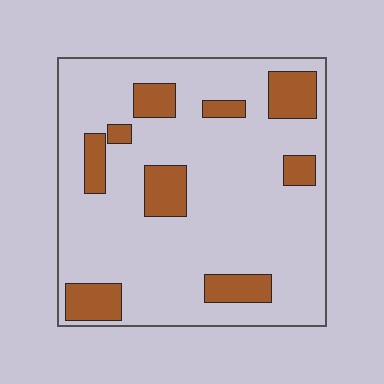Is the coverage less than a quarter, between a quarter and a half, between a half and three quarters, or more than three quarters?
Less than a quarter.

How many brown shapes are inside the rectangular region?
9.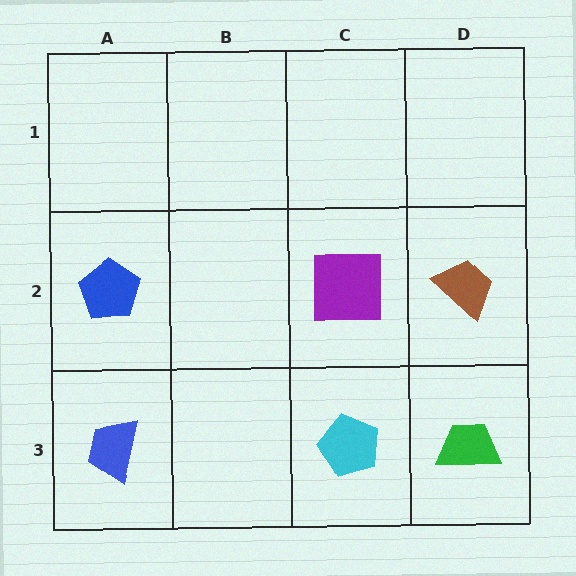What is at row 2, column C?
A purple square.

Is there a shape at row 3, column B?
No, that cell is empty.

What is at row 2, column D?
A brown trapezoid.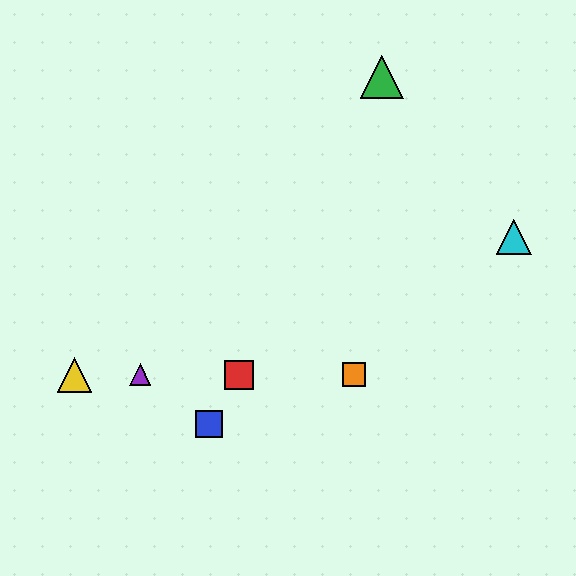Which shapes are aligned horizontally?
The red square, the yellow triangle, the purple triangle, the orange square are aligned horizontally.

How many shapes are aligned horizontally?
4 shapes (the red square, the yellow triangle, the purple triangle, the orange square) are aligned horizontally.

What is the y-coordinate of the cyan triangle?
The cyan triangle is at y≈237.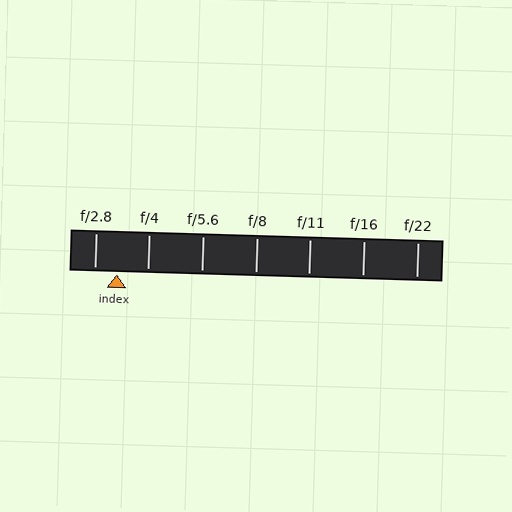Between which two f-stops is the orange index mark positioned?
The index mark is between f/2.8 and f/4.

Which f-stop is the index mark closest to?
The index mark is closest to f/2.8.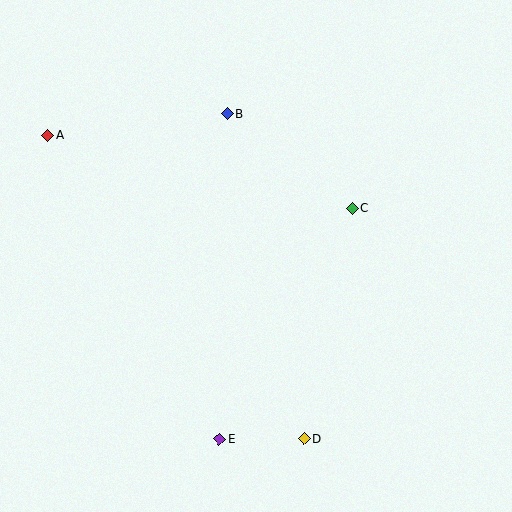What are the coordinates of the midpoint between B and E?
The midpoint between B and E is at (223, 276).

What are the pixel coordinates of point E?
Point E is at (219, 439).